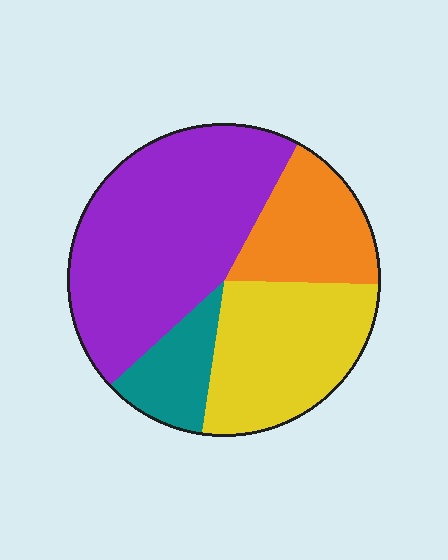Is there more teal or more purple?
Purple.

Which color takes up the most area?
Purple, at roughly 45%.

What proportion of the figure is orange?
Orange takes up about one sixth (1/6) of the figure.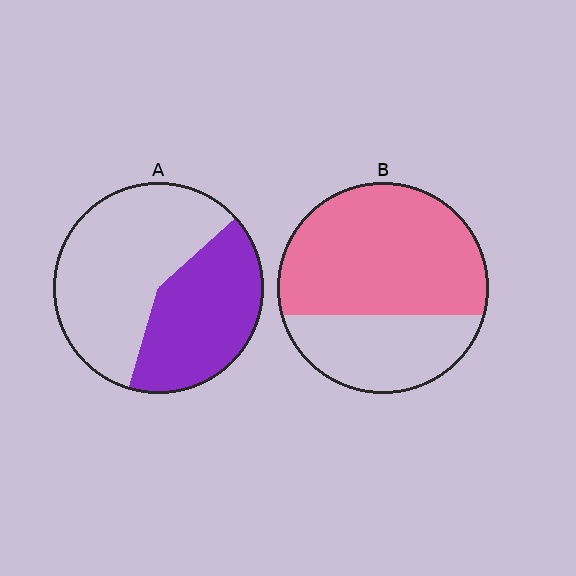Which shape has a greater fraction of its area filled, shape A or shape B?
Shape B.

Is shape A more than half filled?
No.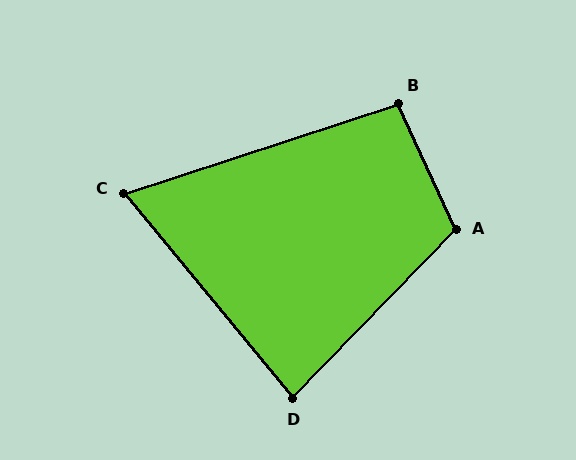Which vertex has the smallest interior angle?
C, at approximately 69 degrees.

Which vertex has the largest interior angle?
A, at approximately 111 degrees.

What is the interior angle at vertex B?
Approximately 96 degrees (obtuse).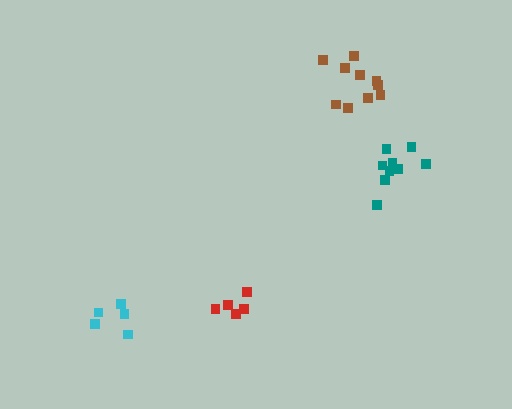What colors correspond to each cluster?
The clusters are colored: red, teal, cyan, brown.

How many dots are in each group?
Group 1: 5 dots, Group 2: 9 dots, Group 3: 5 dots, Group 4: 10 dots (29 total).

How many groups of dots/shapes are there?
There are 4 groups.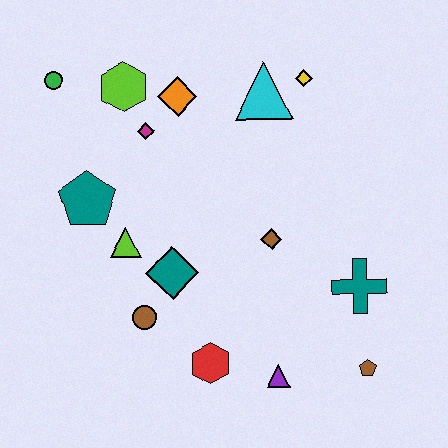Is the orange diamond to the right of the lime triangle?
Yes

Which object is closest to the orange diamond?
The magenta diamond is closest to the orange diamond.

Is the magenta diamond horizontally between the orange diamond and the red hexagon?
No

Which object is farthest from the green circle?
The brown pentagon is farthest from the green circle.